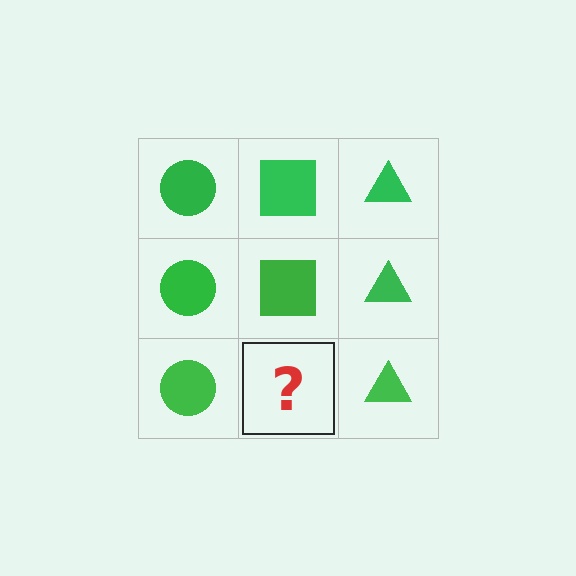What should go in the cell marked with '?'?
The missing cell should contain a green square.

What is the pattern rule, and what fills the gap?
The rule is that each column has a consistent shape. The gap should be filled with a green square.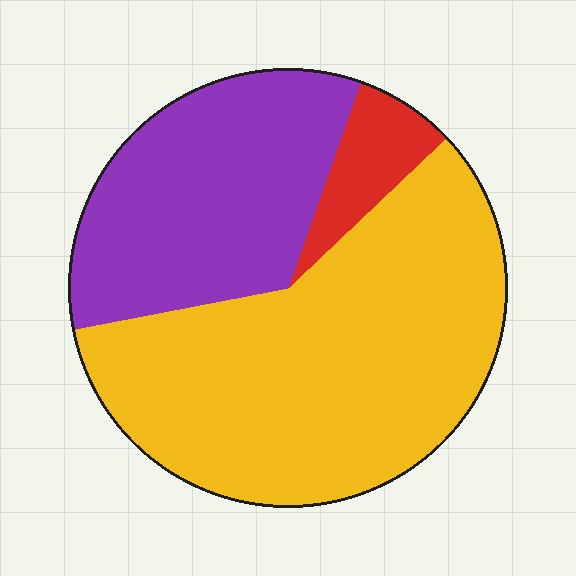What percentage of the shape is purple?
Purple takes up about one third (1/3) of the shape.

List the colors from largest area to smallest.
From largest to smallest: yellow, purple, red.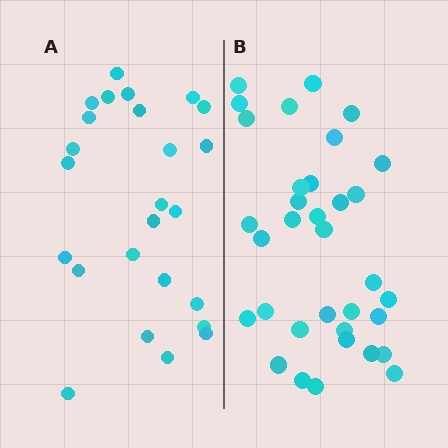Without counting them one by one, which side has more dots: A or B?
Region B (the right region) has more dots.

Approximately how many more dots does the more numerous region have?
Region B has roughly 8 or so more dots than region A.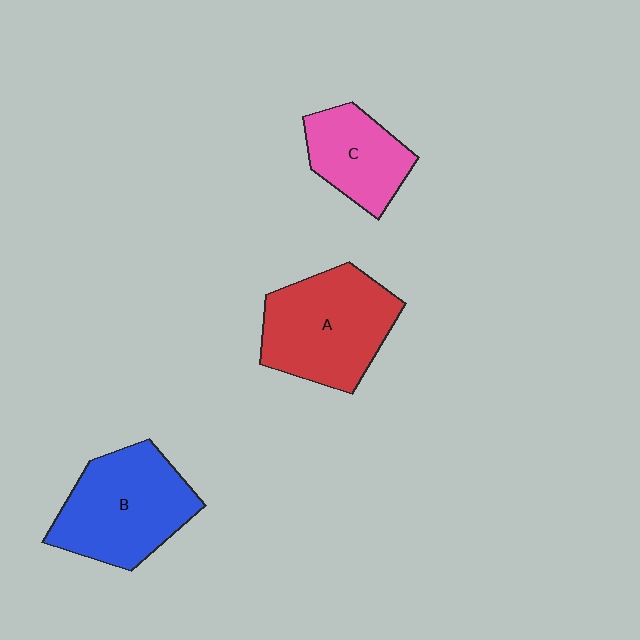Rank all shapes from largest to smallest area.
From largest to smallest: A (red), B (blue), C (pink).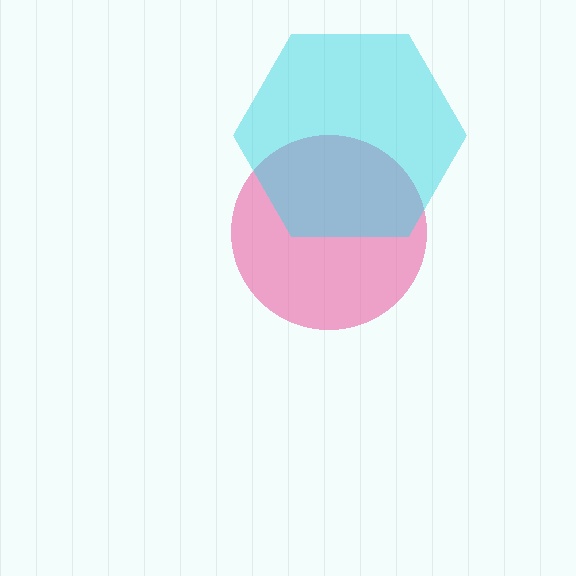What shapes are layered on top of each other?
The layered shapes are: a pink circle, a cyan hexagon.